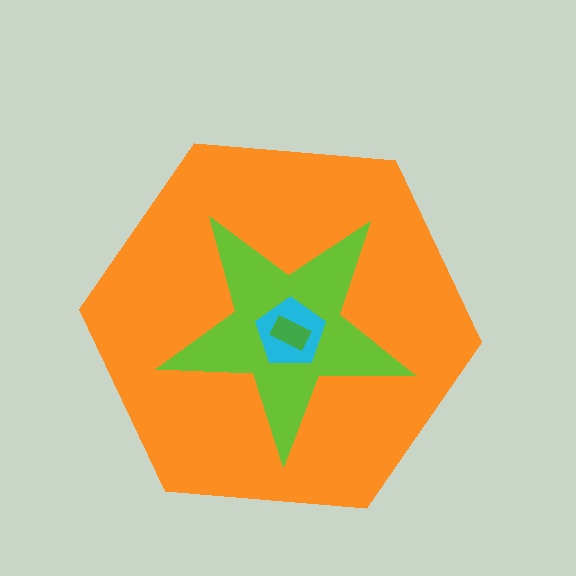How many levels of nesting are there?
4.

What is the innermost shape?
The green rectangle.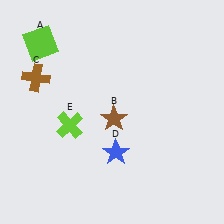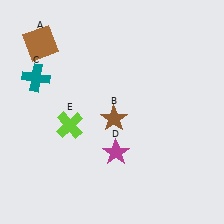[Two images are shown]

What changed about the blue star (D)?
In Image 1, D is blue. In Image 2, it changed to magenta.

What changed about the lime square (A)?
In Image 1, A is lime. In Image 2, it changed to brown.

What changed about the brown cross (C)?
In Image 1, C is brown. In Image 2, it changed to teal.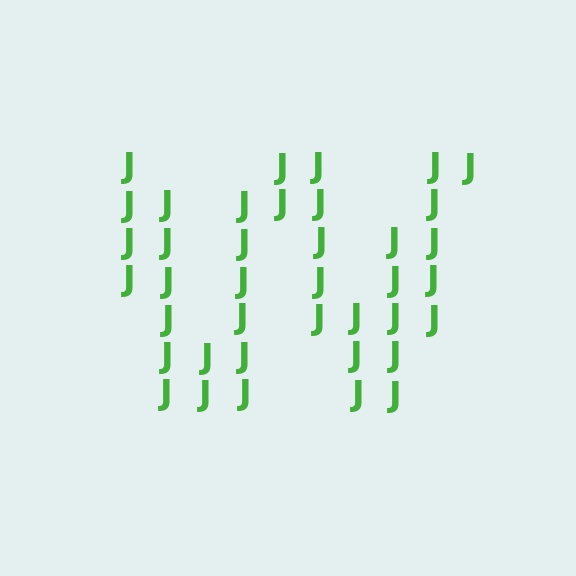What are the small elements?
The small elements are letter J's.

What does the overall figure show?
The overall figure shows the letter W.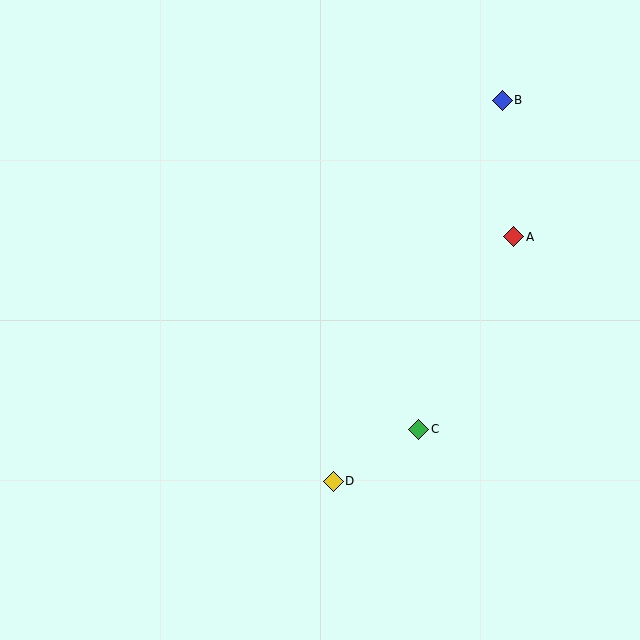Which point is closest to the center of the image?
Point C at (419, 429) is closest to the center.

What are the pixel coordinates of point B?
Point B is at (502, 100).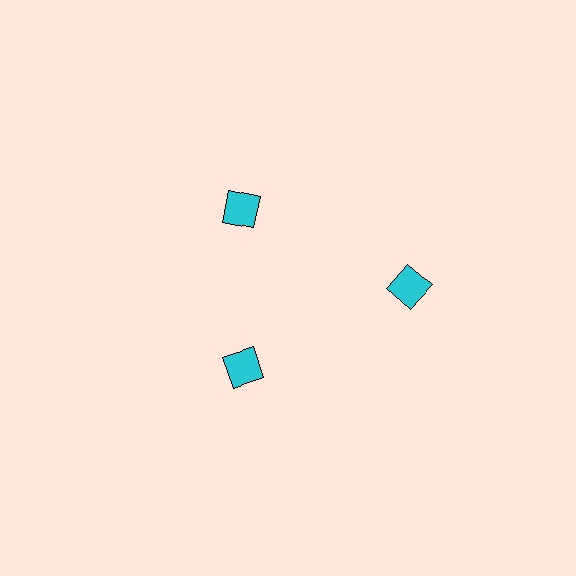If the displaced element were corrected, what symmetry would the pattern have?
It would have 3-fold rotational symmetry — the pattern would map onto itself every 120 degrees.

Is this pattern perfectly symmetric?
No. The 3 cyan squares are arranged in a ring, but one element near the 3 o'clock position is pushed outward from the center, breaking the 3-fold rotational symmetry.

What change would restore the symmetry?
The symmetry would be restored by moving it inward, back onto the ring so that all 3 squares sit at equal angles and equal distance from the center.